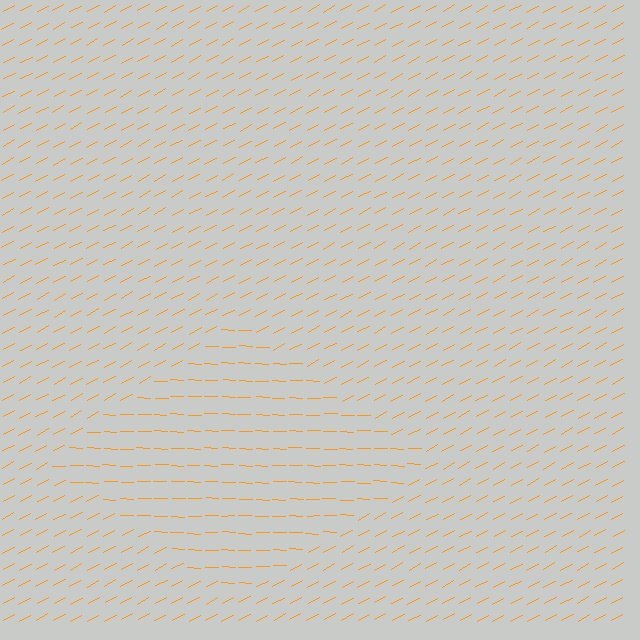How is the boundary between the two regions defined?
The boundary is defined purely by a change in line orientation (approximately 30 degrees difference). All lines are the same color and thickness.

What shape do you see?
I see a diamond.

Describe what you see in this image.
The image is filled with small orange line segments. A diamond region in the image has lines oriented differently from the surrounding lines, creating a visible texture boundary.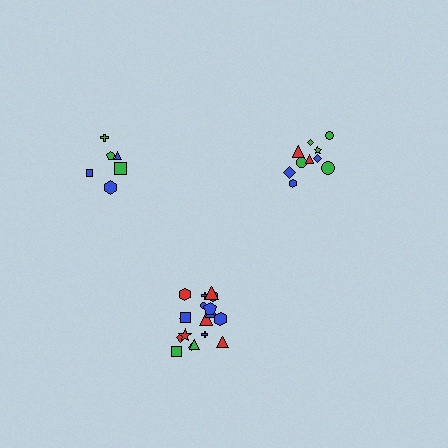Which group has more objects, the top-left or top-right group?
The top-right group.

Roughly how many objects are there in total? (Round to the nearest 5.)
Roughly 35 objects in total.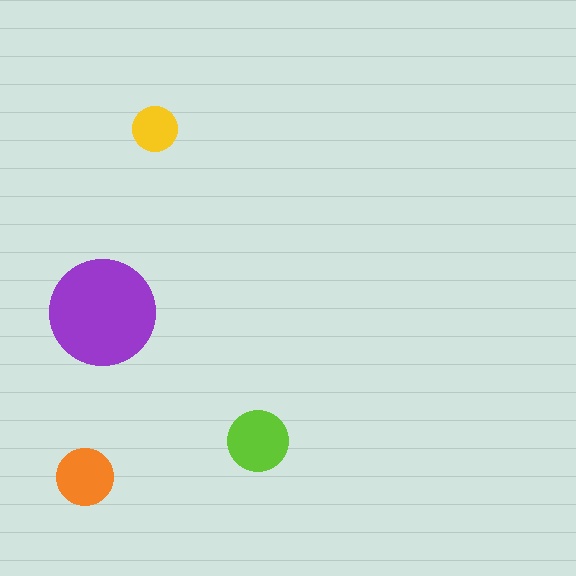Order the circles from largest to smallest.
the purple one, the lime one, the orange one, the yellow one.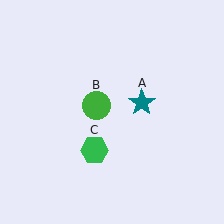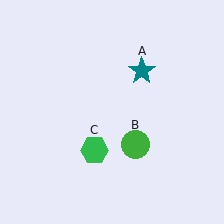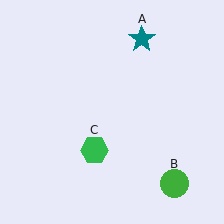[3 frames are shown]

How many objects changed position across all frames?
2 objects changed position: teal star (object A), green circle (object B).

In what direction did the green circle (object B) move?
The green circle (object B) moved down and to the right.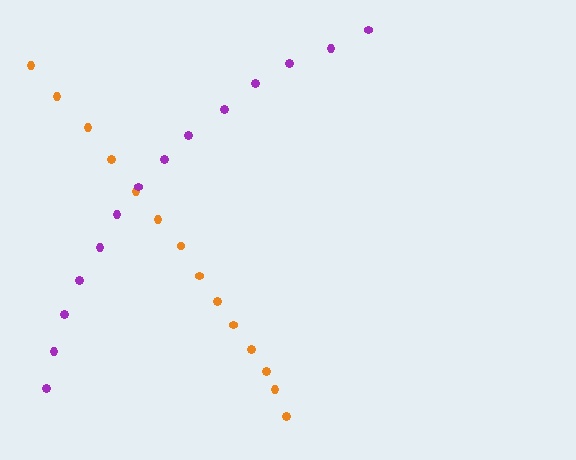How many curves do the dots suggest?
There are 2 distinct paths.